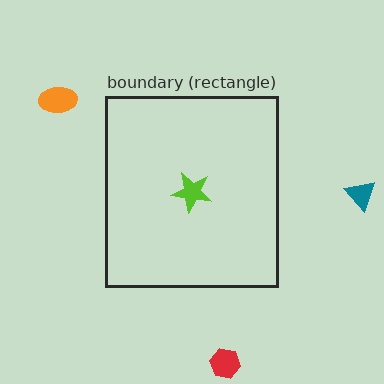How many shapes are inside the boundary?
1 inside, 3 outside.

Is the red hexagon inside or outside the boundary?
Outside.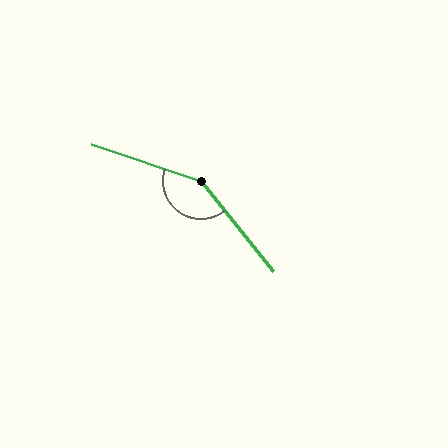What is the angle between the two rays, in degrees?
Approximately 147 degrees.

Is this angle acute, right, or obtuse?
It is obtuse.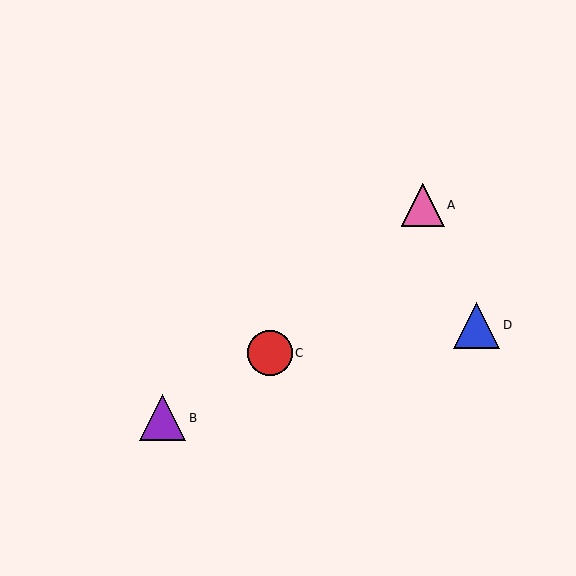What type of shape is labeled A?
Shape A is a pink triangle.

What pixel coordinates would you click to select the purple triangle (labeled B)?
Click at (163, 418) to select the purple triangle B.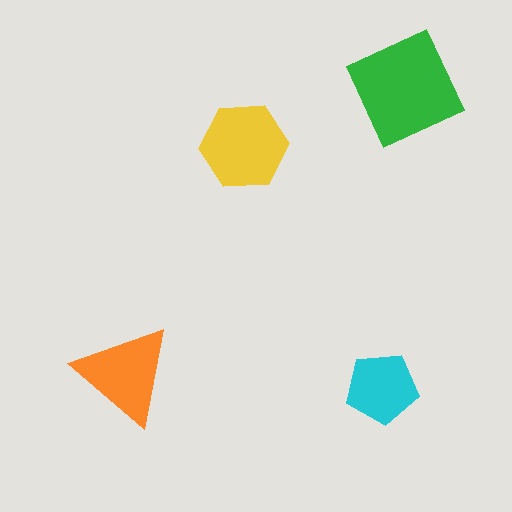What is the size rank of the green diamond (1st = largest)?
1st.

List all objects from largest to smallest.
The green diamond, the yellow hexagon, the orange triangle, the cyan pentagon.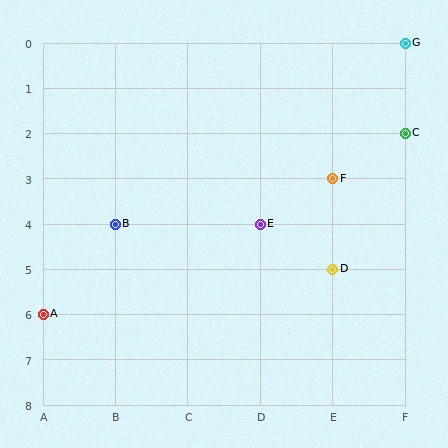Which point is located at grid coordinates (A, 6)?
Point A is at (A, 6).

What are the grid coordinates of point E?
Point E is at grid coordinates (D, 4).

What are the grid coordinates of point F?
Point F is at grid coordinates (E, 3).